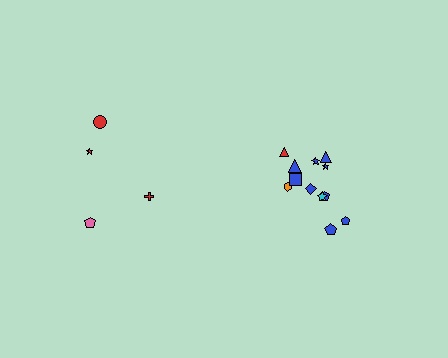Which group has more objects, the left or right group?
The right group.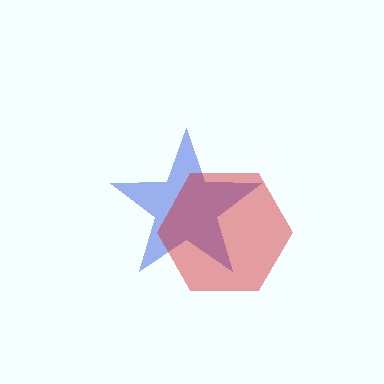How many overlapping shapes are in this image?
There are 2 overlapping shapes in the image.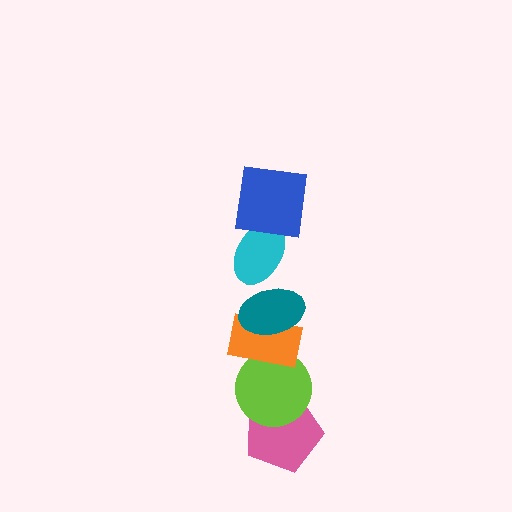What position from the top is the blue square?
The blue square is 1st from the top.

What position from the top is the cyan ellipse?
The cyan ellipse is 2nd from the top.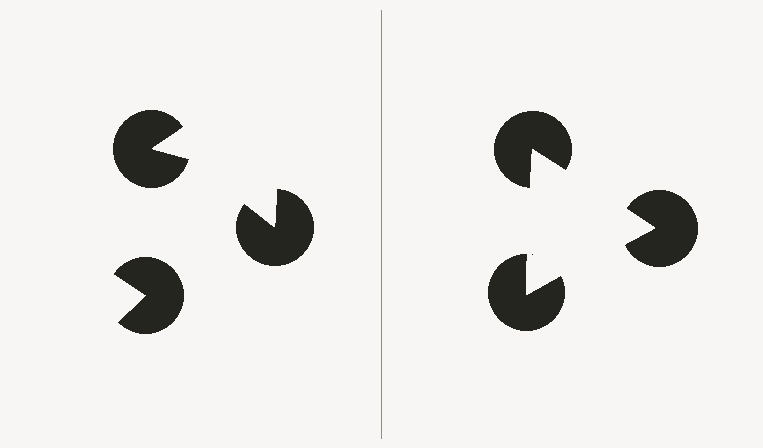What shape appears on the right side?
An illusory triangle.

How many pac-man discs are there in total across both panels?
6 — 3 on each side.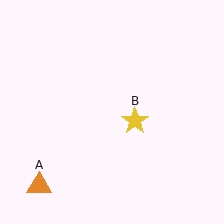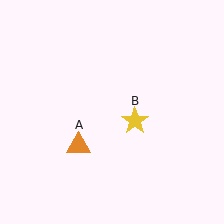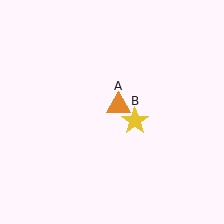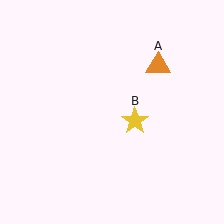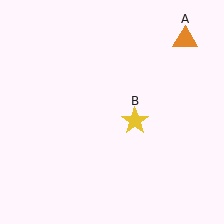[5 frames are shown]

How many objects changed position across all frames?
1 object changed position: orange triangle (object A).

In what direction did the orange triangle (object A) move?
The orange triangle (object A) moved up and to the right.